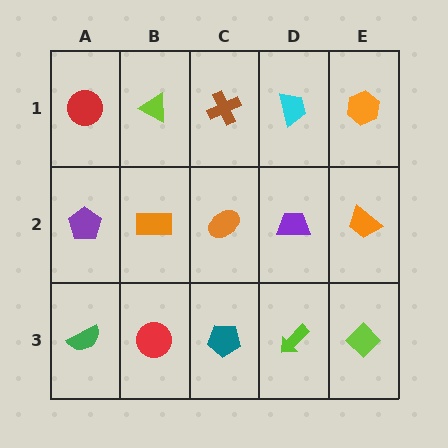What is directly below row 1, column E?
An orange trapezoid.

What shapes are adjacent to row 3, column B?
An orange rectangle (row 2, column B), a green semicircle (row 3, column A), a teal pentagon (row 3, column C).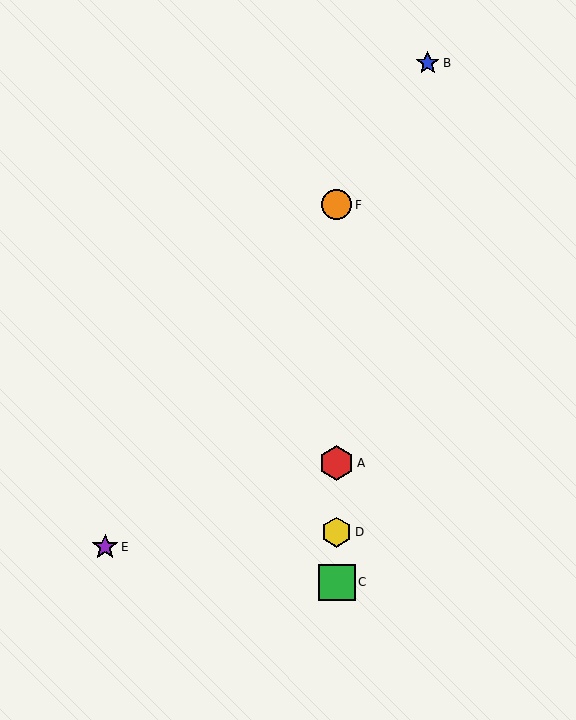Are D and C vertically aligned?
Yes, both are at x≈337.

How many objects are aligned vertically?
4 objects (A, C, D, F) are aligned vertically.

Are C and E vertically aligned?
No, C is at x≈337 and E is at x≈105.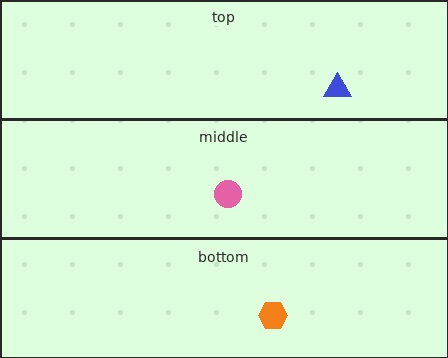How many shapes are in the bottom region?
1.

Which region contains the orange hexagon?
The bottom region.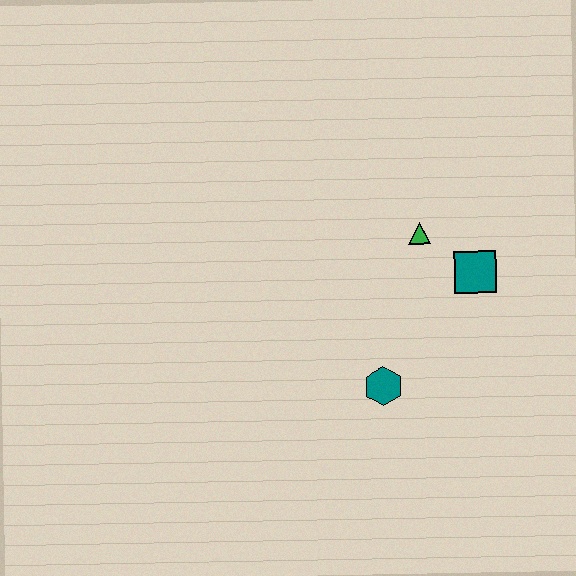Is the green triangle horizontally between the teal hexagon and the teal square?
Yes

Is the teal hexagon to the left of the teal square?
Yes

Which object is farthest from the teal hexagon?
The green triangle is farthest from the teal hexagon.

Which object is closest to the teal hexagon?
The teal square is closest to the teal hexagon.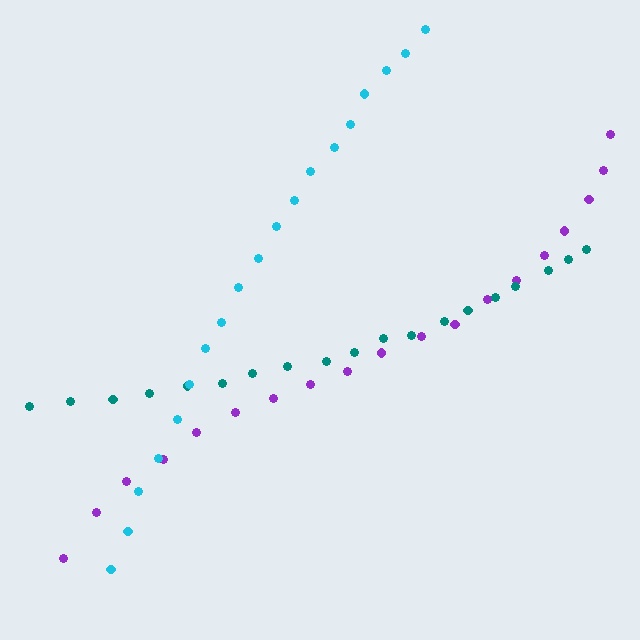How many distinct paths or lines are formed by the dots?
There are 3 distinct paths.